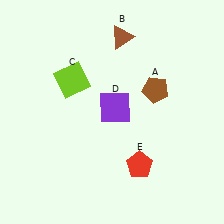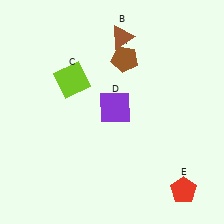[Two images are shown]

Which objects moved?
The objects that moved are: the brown pentagon (A), the red pentagon (E).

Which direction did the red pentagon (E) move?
The red pentagon (E) moved right.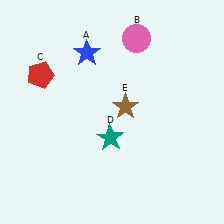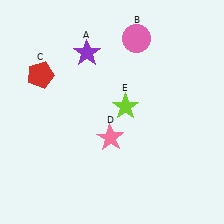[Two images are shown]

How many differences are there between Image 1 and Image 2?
There are 3 differences between the two images.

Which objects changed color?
A changed from blue to purple. D changed from teal to pink. E changed from brown to lime.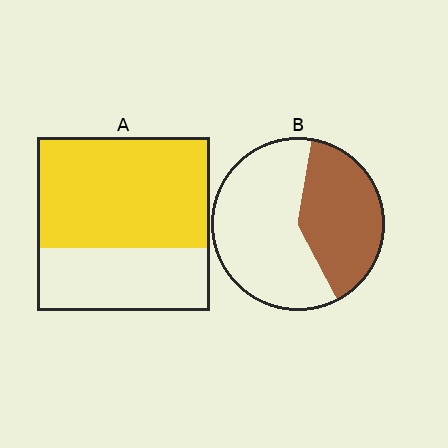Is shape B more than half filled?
No.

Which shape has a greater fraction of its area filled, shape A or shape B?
Shape A.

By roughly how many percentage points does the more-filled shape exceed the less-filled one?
By roughly 25 percentage points (A over B).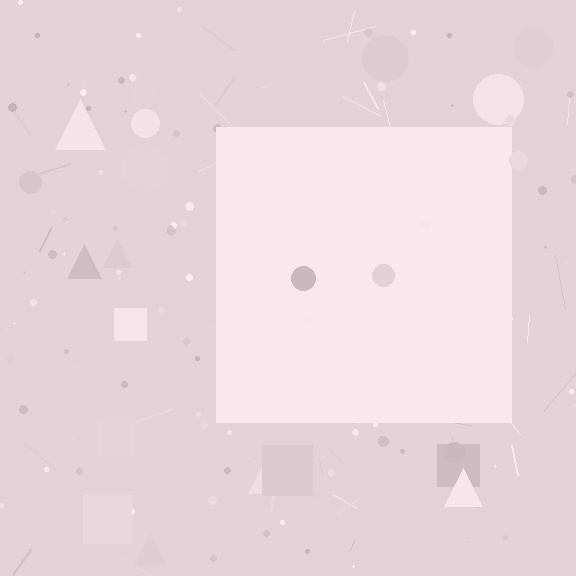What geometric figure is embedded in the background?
A square is embedded in the background.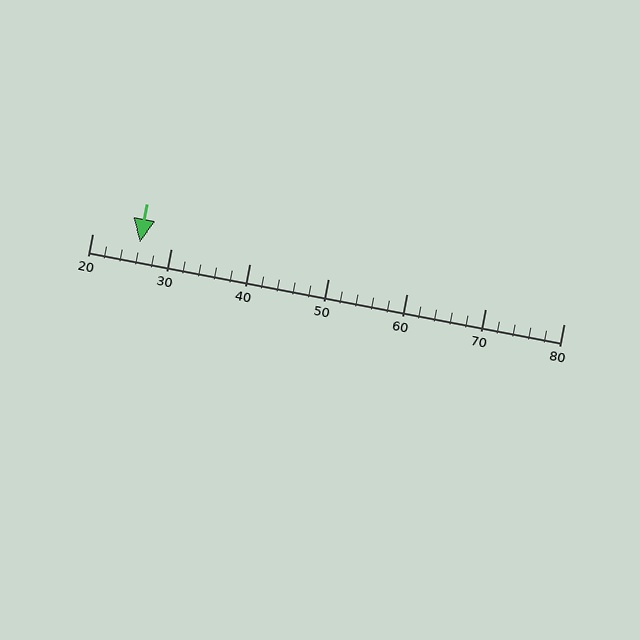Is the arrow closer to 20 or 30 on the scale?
The arrow is closer to 30.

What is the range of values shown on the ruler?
The ruler shows values from 20 to 80.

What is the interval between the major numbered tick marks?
The major tick marks are spaced 10 units apart.